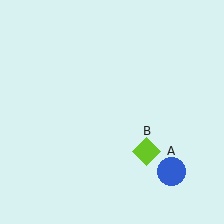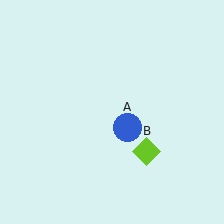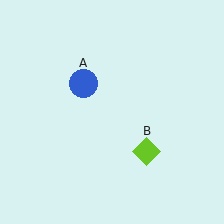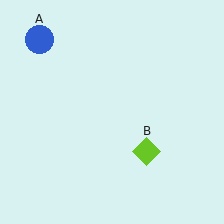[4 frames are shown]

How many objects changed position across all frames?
1 object changed position: blue circle (object A).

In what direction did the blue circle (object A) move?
The blue circle (object A) moved up and to the left.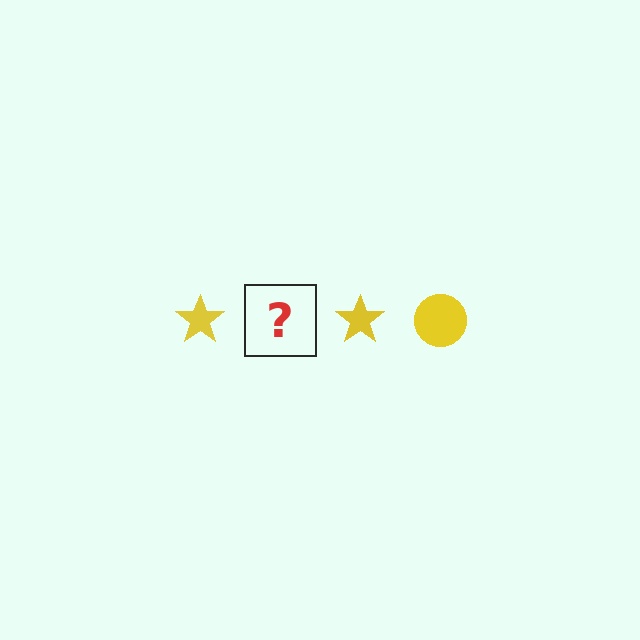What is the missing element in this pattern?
The missing element is a yellow circle.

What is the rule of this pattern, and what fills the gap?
The rule is that the pattern cycles through star, circle shapes in yellow. The gap should be filled with a yellow circle.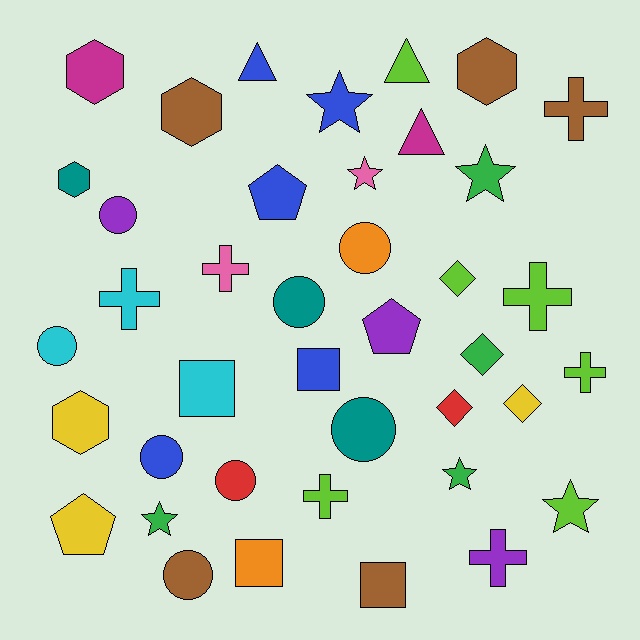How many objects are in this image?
There are 40 objects.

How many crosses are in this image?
There are 7 crosses.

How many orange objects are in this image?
There are 2 orange objects.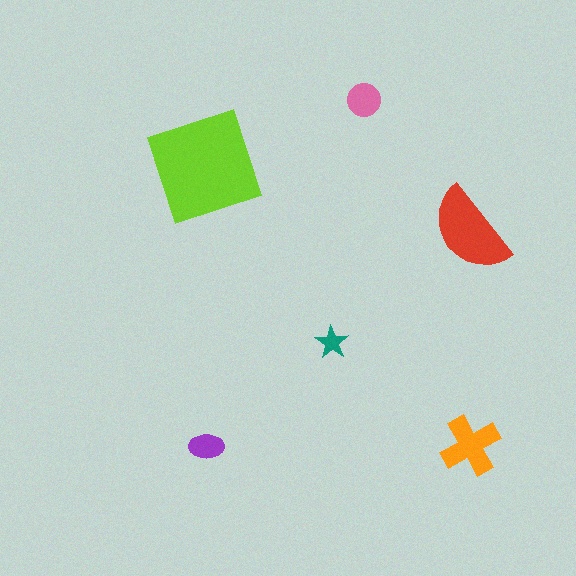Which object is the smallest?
The teal star.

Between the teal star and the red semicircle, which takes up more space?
The red semicircle.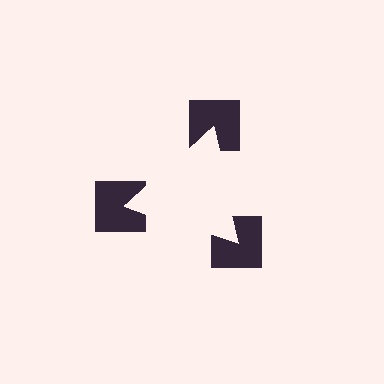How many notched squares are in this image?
There are 3 — one at each vertex of the illusory triangle.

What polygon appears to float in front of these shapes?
An illusory triangle — its edges are inferred from the aligned wedge cuts in the notched squares, not physically drawn.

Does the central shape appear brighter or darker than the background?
It typically appears slightly brighter than the background, even though no actual brightness change is drawn.